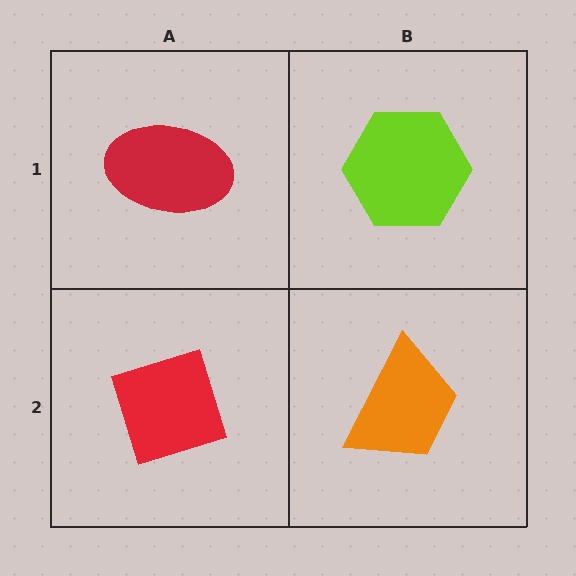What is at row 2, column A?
A red diamond.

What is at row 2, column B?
An orange trapezoid.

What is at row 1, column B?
A lime hexagon.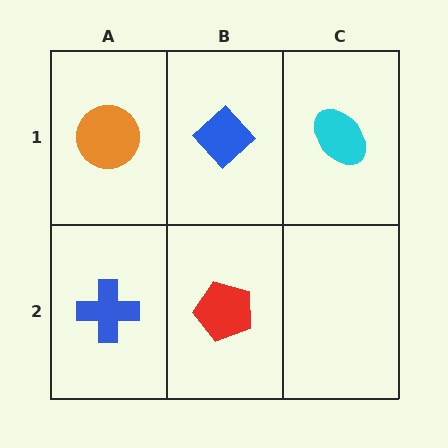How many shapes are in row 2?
2 shapes.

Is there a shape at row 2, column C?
No, that cell is empty.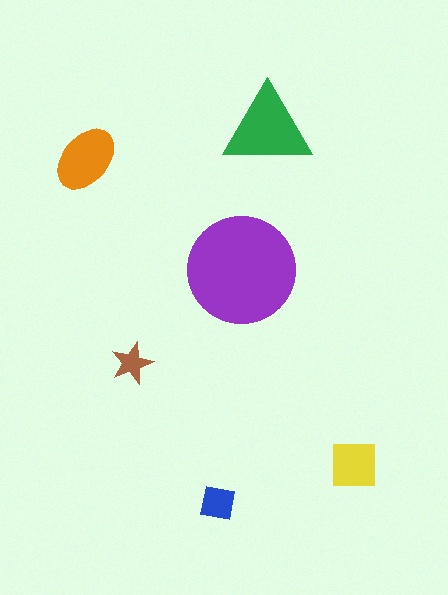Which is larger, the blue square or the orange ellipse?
The orange ellipse.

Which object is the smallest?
The brown star.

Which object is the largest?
The purple circle.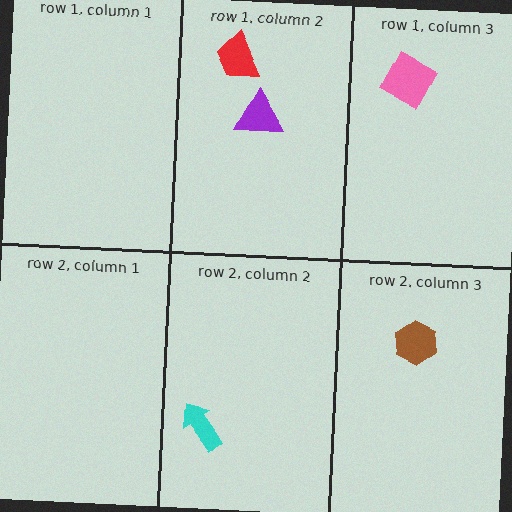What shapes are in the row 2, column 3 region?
The brown hexagon.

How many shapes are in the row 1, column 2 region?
2.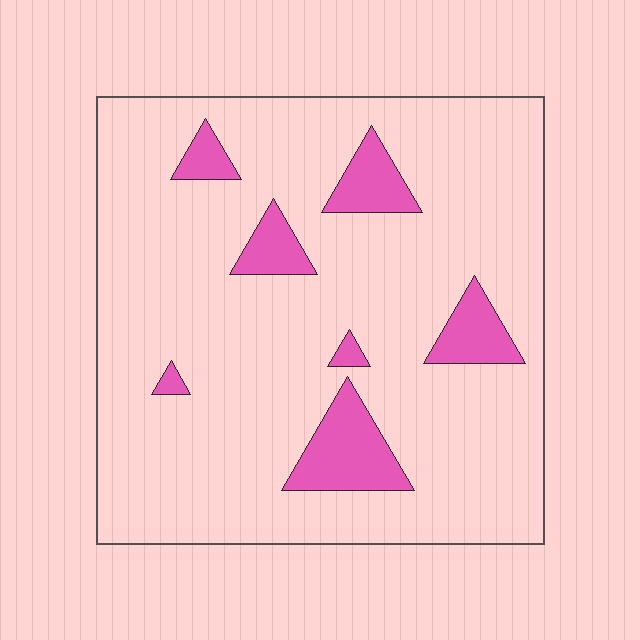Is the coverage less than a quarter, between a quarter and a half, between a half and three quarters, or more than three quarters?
Less than a quarter.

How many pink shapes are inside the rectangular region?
7.